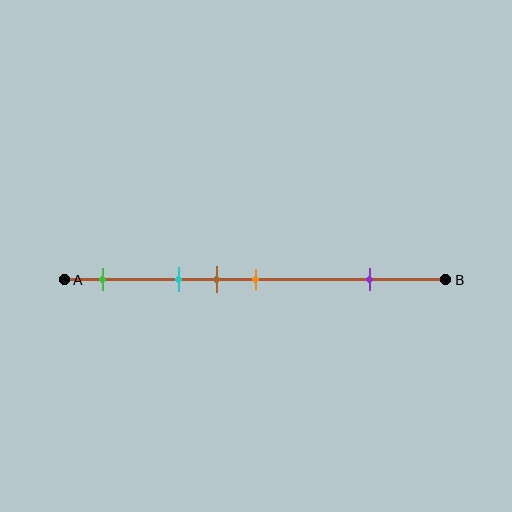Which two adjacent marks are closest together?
The brown and orange marks are the closest adjacent pair.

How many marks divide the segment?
There are 5 marks dividing the segment.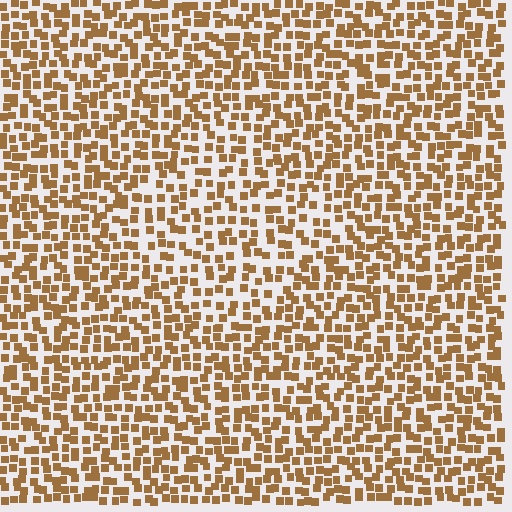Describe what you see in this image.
The image contains small brown elements arranged at two different densities. A diamond-shaped region is visible where the elements are less densely packed than the surrounding area.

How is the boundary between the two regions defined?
The boundary is defined by a change in element density (approximately 1.4x ratio). All elements are the same color, size, and shape.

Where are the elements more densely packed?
The elements are more densely packed outside the diamond boundary.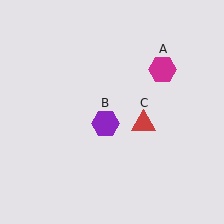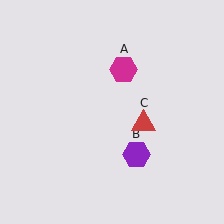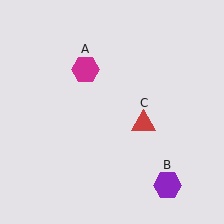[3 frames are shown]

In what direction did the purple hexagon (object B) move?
The purple hexagon (object B) moved down and to the right.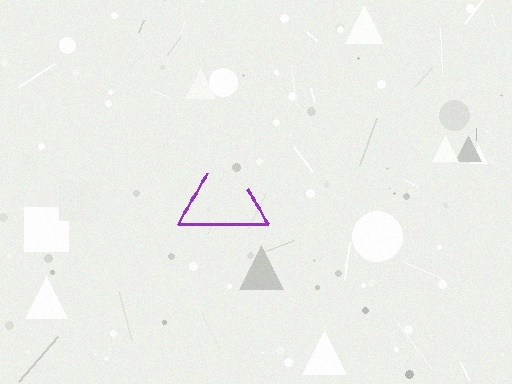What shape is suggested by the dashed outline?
The dashed outline suggests a triangle.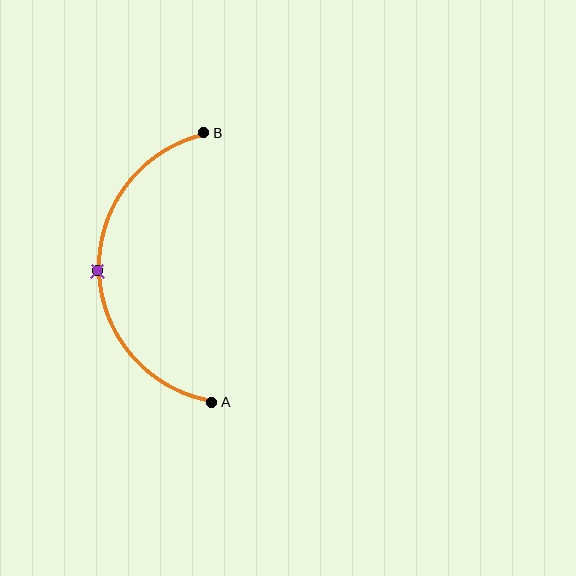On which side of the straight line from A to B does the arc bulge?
The arc bulges to the left of the straight line connecting A and B.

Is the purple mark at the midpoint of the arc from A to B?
Yes. The purple mark lies on the arc at equal arc-length from both A and B — it is the arc midpoint.